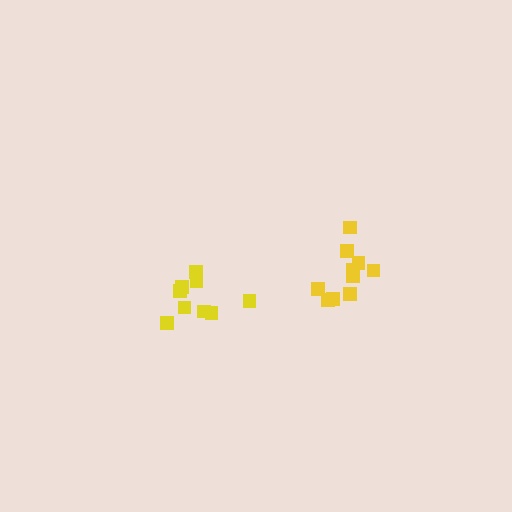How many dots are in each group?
Group 1: 10 dots, Group 2: 9 dots (19 total).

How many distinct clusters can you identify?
There are 2 distinct clusters.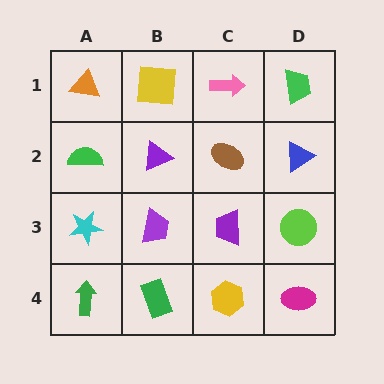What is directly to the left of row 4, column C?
A green rectangle.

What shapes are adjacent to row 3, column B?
A purple triangle (row 2, column B), a green rectangle (row 4, column B), a cyan star (row 3, column A), a purple trapezoid (row 3, column C).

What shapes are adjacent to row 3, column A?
A green semicircle (row 2, column A), a green arrow (row 4, column A), a purple trapezoid (row 3, column B).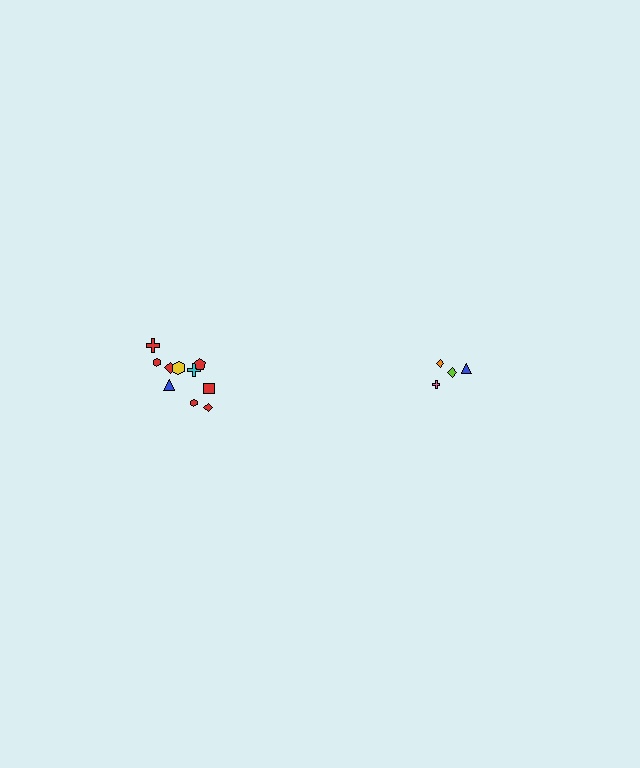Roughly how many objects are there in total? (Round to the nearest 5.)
Roughly 15 objects in total.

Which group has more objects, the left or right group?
The left group.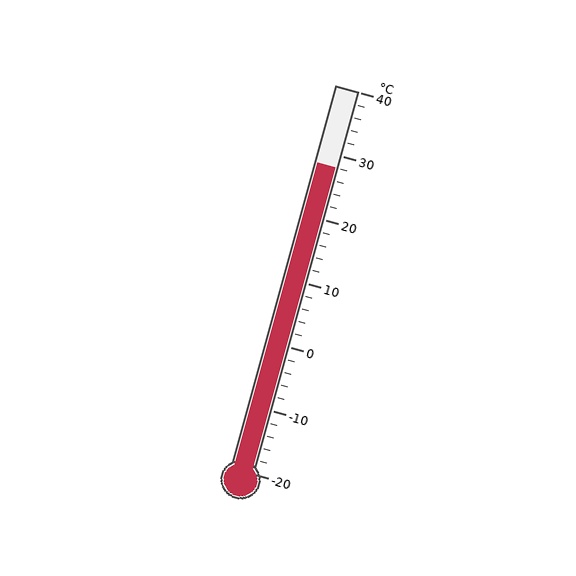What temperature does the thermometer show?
The thermometer shows approximately 28°C.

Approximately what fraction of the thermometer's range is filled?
The thermometer is filled to approximately 80% of its range.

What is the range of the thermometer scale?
The thermometer scale ranges from -20°C to 40°C.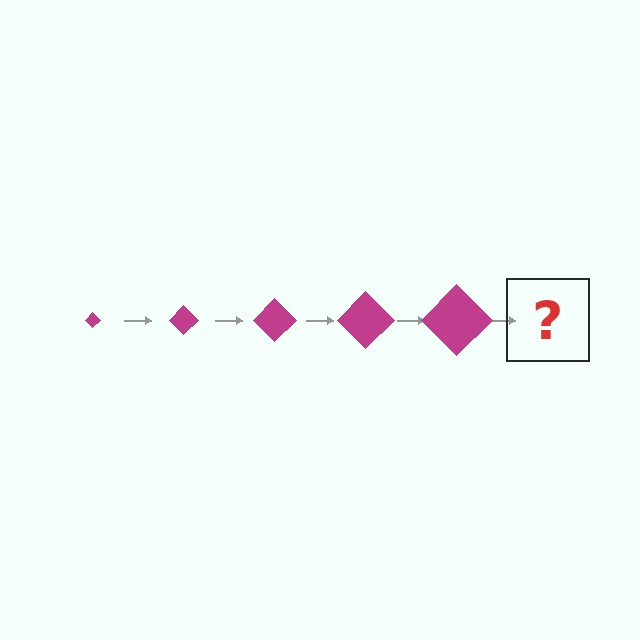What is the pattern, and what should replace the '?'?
The pattern is that the diamond gets progressively larger each step. The '?' should be a magenta diamond, larger than the previous one.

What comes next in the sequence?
The next element should be a magenta diamond, larger than the previous one.